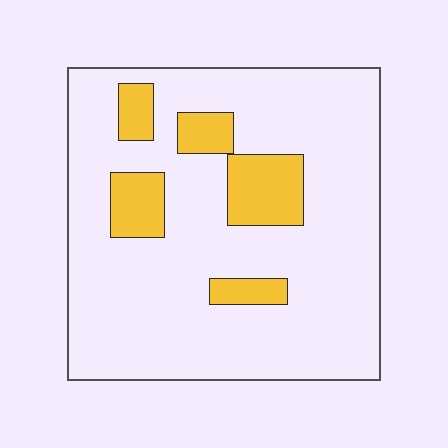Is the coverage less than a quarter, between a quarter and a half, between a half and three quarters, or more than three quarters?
Less than a quarter.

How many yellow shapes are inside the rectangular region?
5.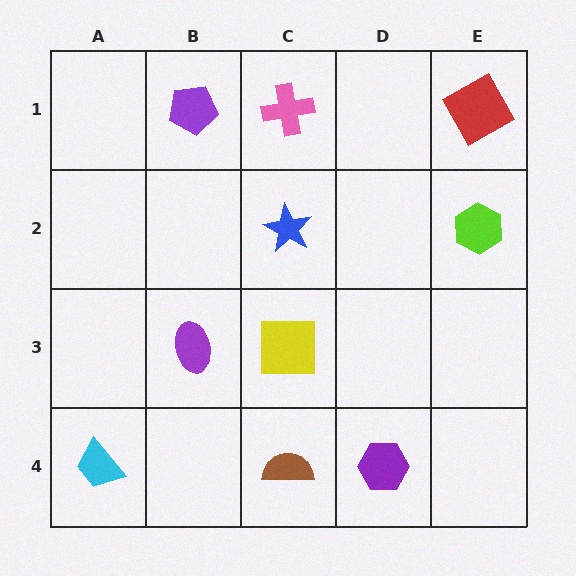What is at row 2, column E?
A lime hexagon.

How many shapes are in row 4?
3 shapes.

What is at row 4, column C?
A brown semicircle.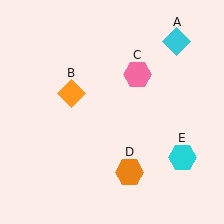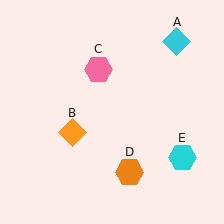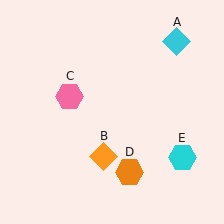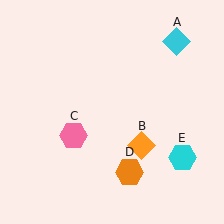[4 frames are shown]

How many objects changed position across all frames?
2 objects changed position: orange diamond (object B), pink hexagon (object C).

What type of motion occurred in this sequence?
The orange diamond (object B), pink hexagon (object C) rotated counterclockwise around the center of the scene.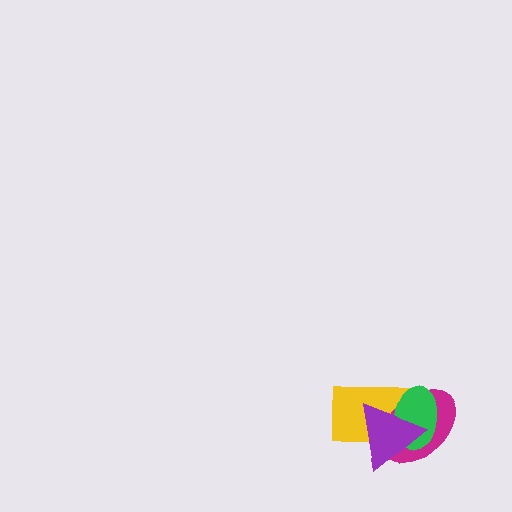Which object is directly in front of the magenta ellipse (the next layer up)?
The green ellipse is directly in front of the magenta ellipse.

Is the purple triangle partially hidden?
No, no other shape covers it.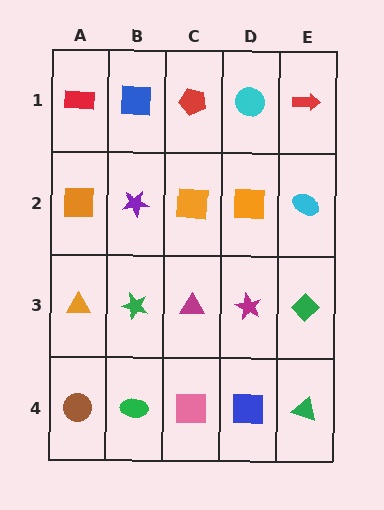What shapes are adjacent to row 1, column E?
A cyan ellipse (row 2, column E), a cyan circle (row 1, column D).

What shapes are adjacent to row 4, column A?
An orange triangle (row 3, column A), a green ellipse (row 4, column B).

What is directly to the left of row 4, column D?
A pink square.